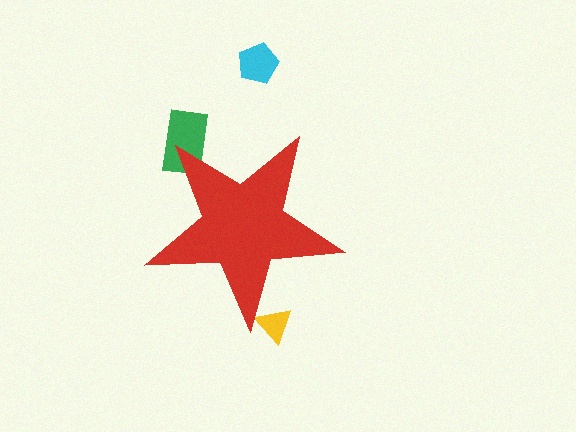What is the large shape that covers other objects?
A red star.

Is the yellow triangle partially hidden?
Yes, the yellow triangle is partially hidden behind the red star.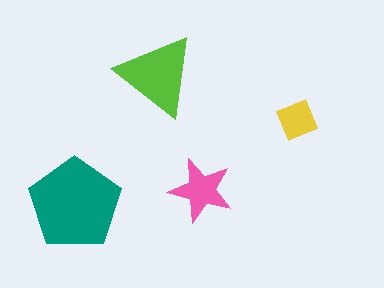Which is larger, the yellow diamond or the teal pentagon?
The teal pentagon.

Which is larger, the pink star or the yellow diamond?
The pink star.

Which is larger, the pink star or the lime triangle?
The lime triangle.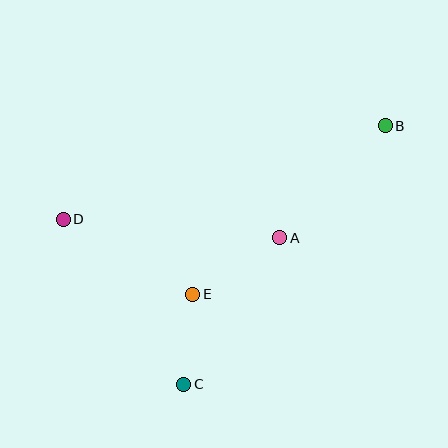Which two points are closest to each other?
Points C and E are closest to each other.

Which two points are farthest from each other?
Points B and D are farthest from each other.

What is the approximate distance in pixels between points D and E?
The distance between D and E is approximately 150 pixels.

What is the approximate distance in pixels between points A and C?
The distance between A and C is approximately 175 pixels.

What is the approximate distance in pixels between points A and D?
The distance between A and D is approximately 218 pixels.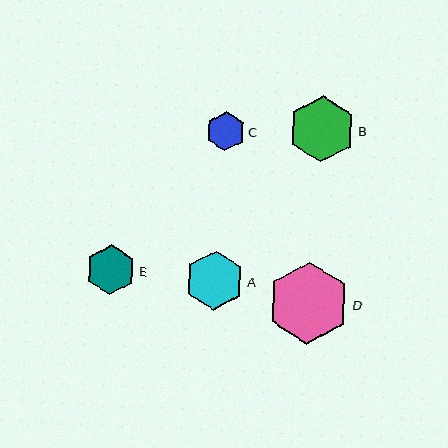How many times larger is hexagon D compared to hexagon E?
Hexagon D is approximately 1.6 times the size of hexagon E.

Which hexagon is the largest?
Hexagon D is the largest with a size of approximately 82 pixels.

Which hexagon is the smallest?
Hexagon C is the smallest with a size of approximately 39 pixels.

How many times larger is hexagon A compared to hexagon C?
Hexagon A is approximately 1.5 times the size of hexagon C.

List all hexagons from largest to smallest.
From largest to smallest: D, B, A, E, C.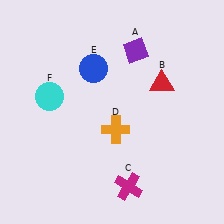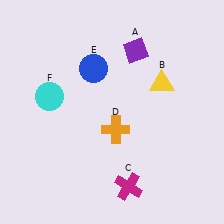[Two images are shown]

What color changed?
The triangle (B) changed from red in Image 1 to yellow in Image 2.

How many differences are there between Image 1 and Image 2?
There is 1 difference between the two images.